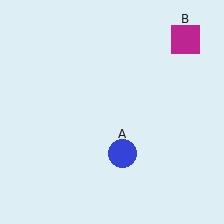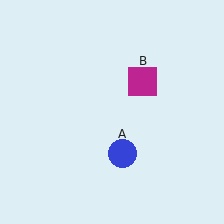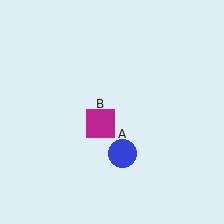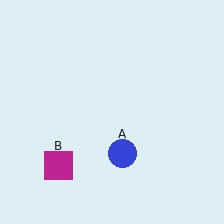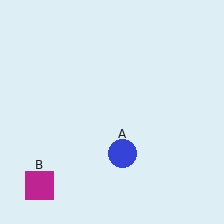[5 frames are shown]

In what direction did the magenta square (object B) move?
The magenta square (object B) moved down and to the left.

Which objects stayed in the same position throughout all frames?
Blue circle (object A) remained stationary.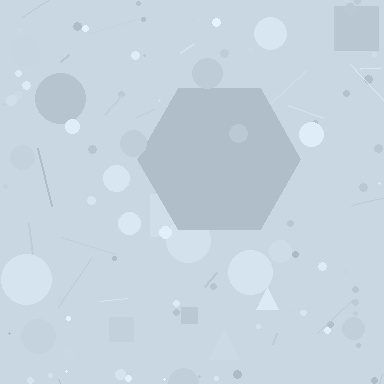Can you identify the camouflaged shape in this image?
The camouflaged shape is a hexagon.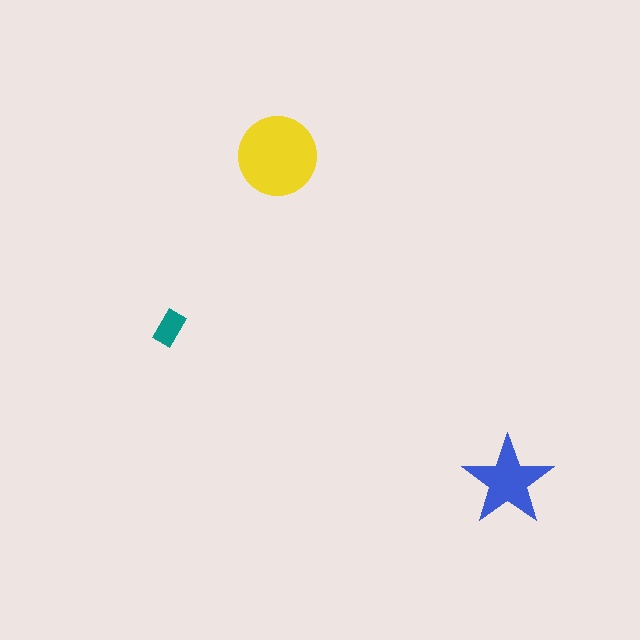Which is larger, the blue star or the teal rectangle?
The blue star.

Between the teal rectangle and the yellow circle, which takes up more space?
The yellow circle.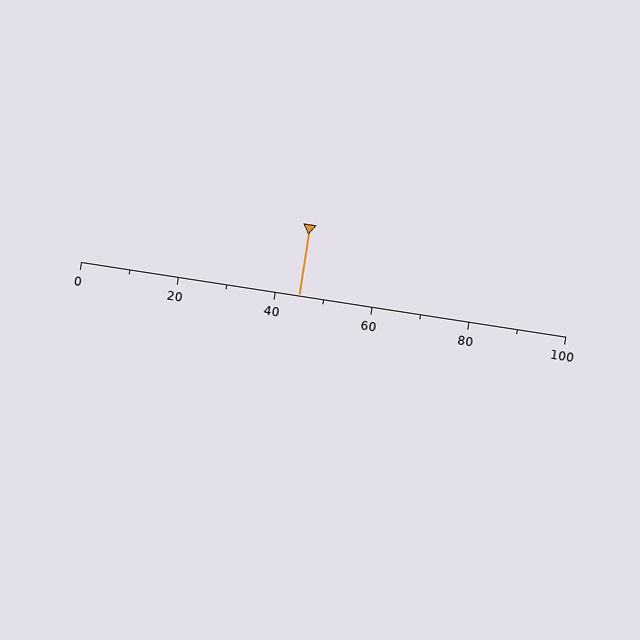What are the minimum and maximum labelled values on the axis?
The axis runs from 0 to 100.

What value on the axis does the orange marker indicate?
The marker indicates approximately 45.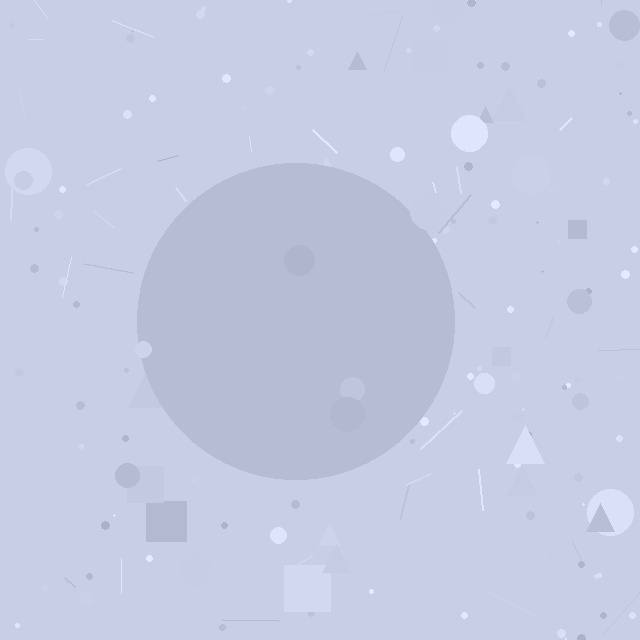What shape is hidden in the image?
A circle is hidden in the image.